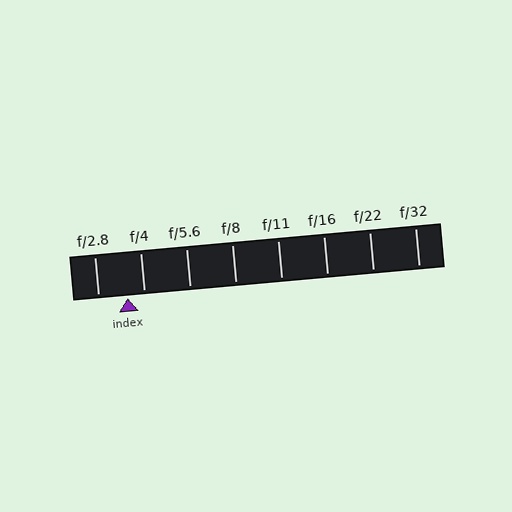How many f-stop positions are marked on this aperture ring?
There are 8 f-stop positions marked.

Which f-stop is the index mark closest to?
The index mark is closest to f/4.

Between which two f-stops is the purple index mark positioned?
The index mark is between f/2.8 and f/4.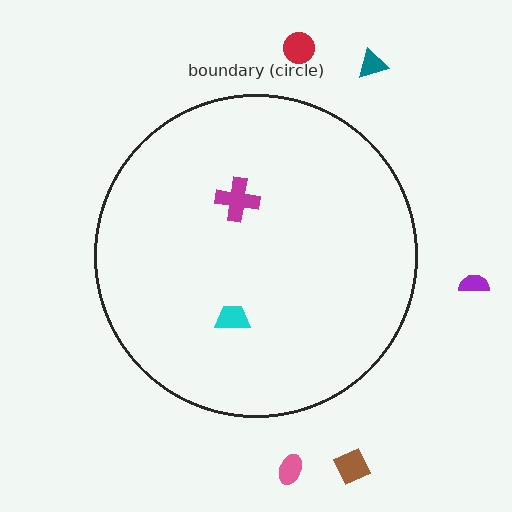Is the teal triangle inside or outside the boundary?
Outside.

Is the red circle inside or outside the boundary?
Outside.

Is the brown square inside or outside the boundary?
Outside.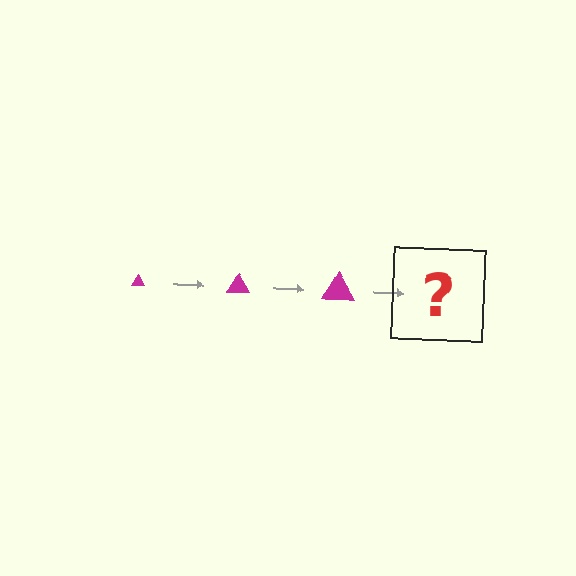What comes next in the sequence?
The next element should be a magenta triangle, larger than the previous one.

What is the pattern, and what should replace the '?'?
The pattern is that the triangle gets progressively larger each step. The '?' should be a magenta triangle, larger than the previous one.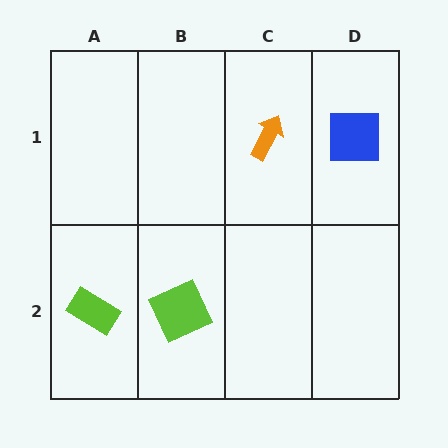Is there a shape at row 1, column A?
No, that cell is empty.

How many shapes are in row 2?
2 shapes.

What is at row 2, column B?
A lime square.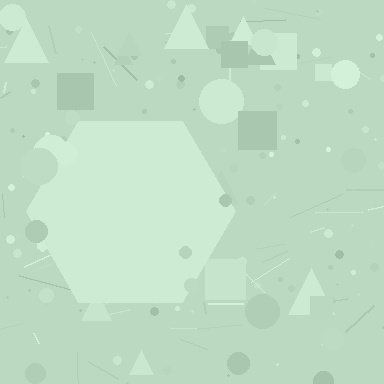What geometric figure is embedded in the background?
A hexagon is embedded in the background.